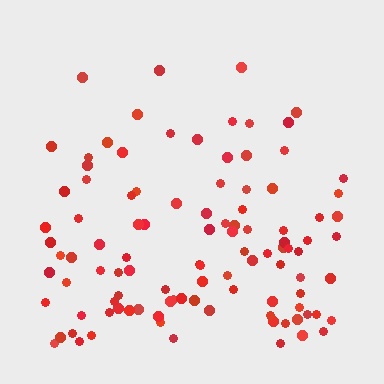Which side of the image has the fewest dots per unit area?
The top.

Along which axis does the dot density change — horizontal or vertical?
Vertical.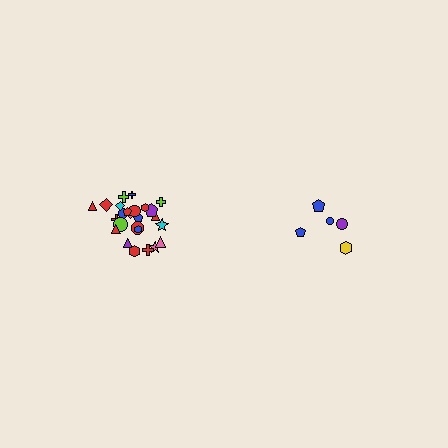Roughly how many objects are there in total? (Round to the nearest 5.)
Roughly 30 objects in total.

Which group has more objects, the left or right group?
The left group.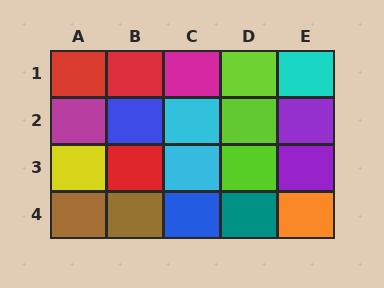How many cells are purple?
2 cells are purple.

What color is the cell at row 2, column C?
Cyan.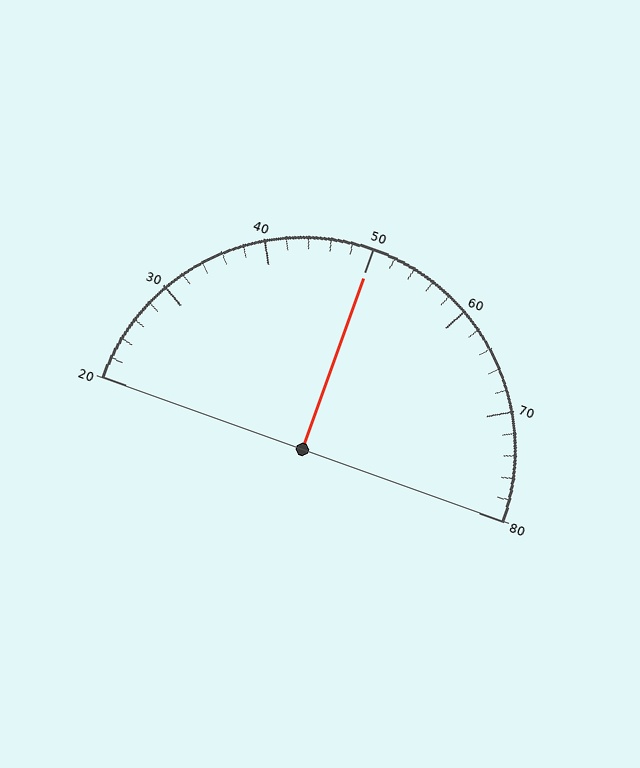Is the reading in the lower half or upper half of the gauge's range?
The reading is in the upper half of the range (20 to 80).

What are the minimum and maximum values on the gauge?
The gauge ranges from 20 to 80.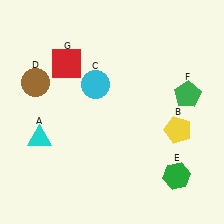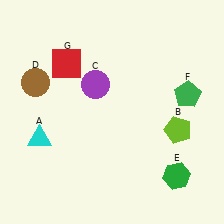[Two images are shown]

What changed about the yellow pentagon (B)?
In Image 1, B is yellow. In Image 2, it changed to lime.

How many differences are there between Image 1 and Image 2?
There are 2 differences between the two images.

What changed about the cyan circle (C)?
In Image 1, C is cyan. In Image 2, it changed to purple.